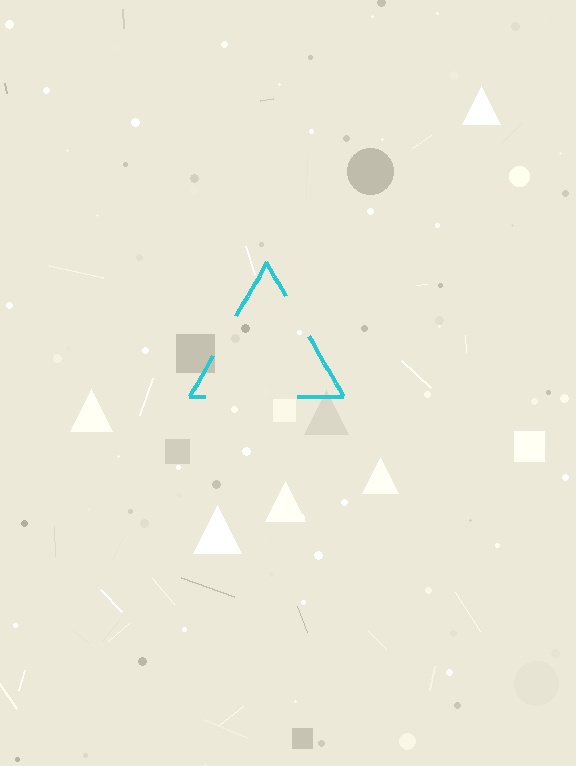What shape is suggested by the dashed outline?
The dashed outline suggests a triangle.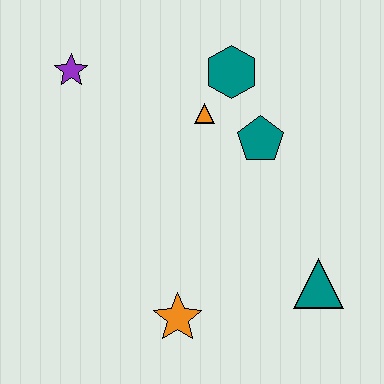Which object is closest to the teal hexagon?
The orange triangle is closest to the teal hexagon.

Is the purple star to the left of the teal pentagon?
Yes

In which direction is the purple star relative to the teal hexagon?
The purple star is to the left of the teal hexagon.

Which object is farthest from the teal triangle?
The purple star is farthest from the teal triangle.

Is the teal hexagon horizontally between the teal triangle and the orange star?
Yes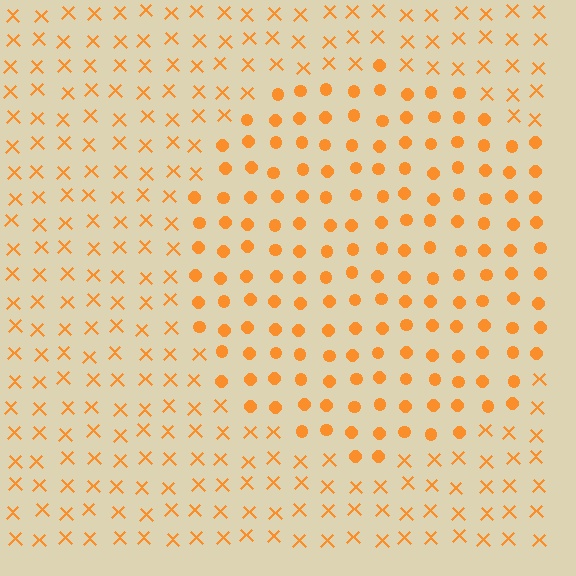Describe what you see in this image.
The image is filled with small orange elements arranged in a uniform grid. A circle-shaped region contains circles, while the surrounding area contains X marks. The boundary is defined purely by the change in element shape.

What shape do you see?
I see a circle.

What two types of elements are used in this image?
The image uses circles inside the circle region and X marks outside it.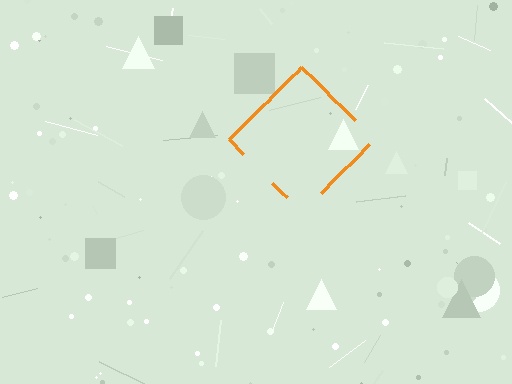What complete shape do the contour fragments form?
The contour fragments form a diamond.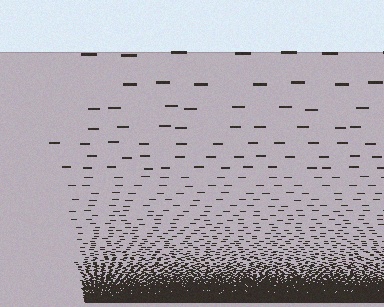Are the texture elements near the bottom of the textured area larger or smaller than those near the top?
Smaller. The gradient is inverted — elements near the bottom are smaller and denser.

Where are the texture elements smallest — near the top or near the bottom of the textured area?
Near the bottom.